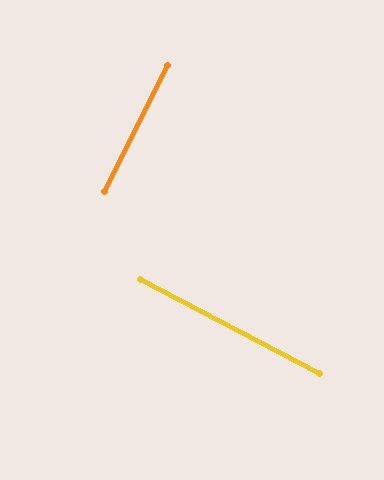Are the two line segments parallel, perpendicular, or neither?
Perpendicular — they meet at approximately 89°.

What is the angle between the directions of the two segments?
Approximately 89 degrees.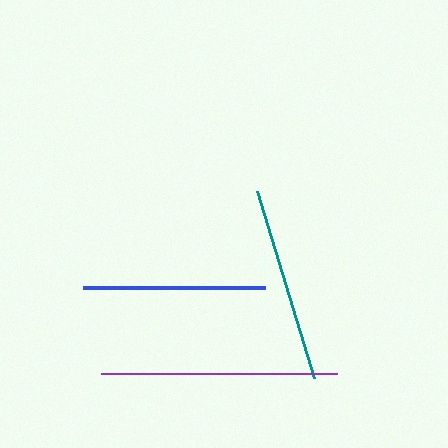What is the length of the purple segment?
The purple segment is approximately 236 pixels long.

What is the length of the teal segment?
The teal segment is approximately 195 pixels long.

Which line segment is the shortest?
The blue line is the shortest at approximately 182 pixels.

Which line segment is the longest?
The purple line is the longest at approximately 236 pixels.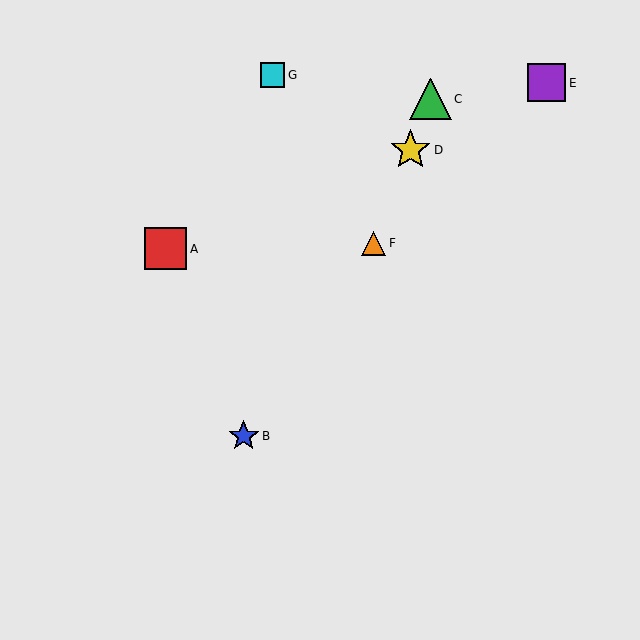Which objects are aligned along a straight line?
Objects C, D, F are aligned along a straight line.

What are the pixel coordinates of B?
Object B is at (244, 436).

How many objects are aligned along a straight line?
3 objects (C, D, F) are aligned along a straight line.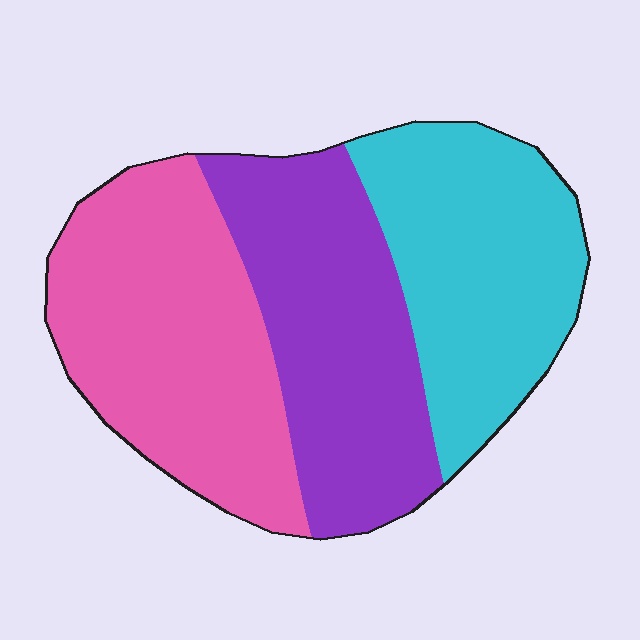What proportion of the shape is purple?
Purple covers about 30% of the shape.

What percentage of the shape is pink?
Pink takes up between a third and a half of the shape.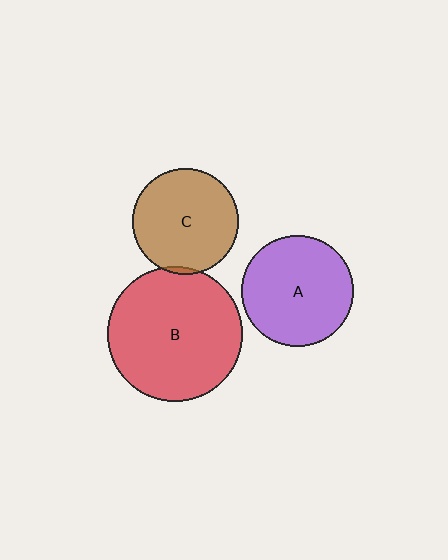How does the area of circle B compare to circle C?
Approximately 1.6 times.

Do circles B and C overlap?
Yes.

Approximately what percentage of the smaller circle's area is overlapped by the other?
Approximately 5%.